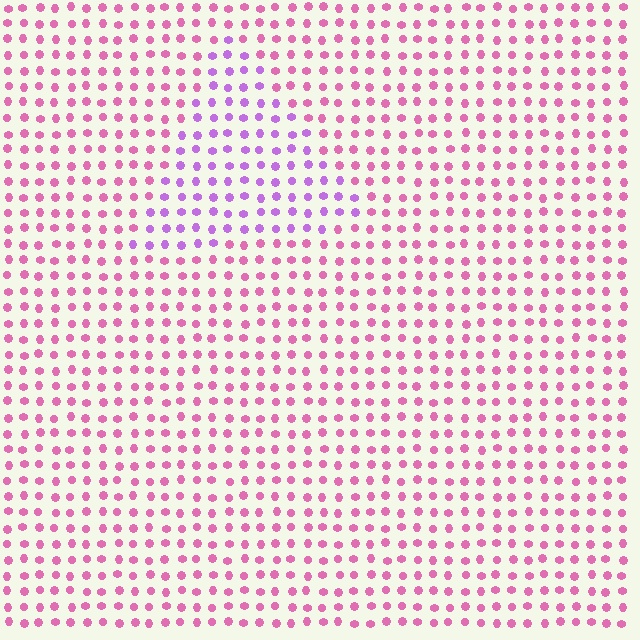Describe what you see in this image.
The image is filled with small pink elements in a uniform arrangement. A triangle-shaped region is visible where the elements are tinted to a slightly different hue, forming a subtle color boundary.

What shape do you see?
I see a triangle.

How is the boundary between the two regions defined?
The boundary is defined purely by a slight shift in hue (about 41 degrees). Spacing, size, and orientation are identical on both sides.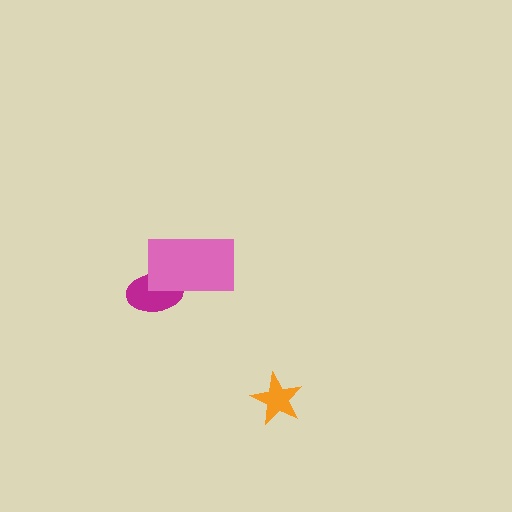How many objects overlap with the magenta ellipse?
1 object overlaps with the magenta ellipse.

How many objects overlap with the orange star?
0 objects overlap with the orange star.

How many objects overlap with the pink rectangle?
1 object overlaps with the pink rectangle.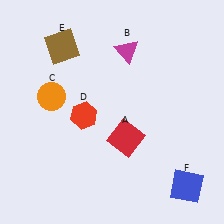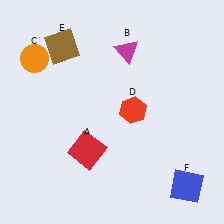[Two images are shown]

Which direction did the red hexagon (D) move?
The red hexagon (D) moved right.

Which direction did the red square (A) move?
The red square (A) moved left.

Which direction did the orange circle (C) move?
The orange circle (C) moved up.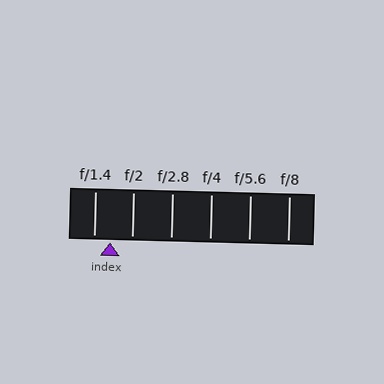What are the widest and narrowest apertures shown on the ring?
The widest aperture shown is f/1.4 and the narrowest is f/8.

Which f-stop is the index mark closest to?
The index mark is closest to f/1.4.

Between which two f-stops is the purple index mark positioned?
The index mark is between f/1.4 and f/2.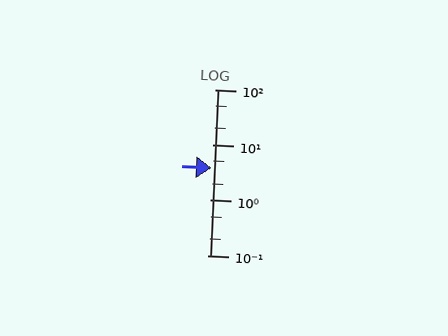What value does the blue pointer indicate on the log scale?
The pointer indicates approximately 3.8.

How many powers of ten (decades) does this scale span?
The scale spans 3 decades, from 0.1 to 100.